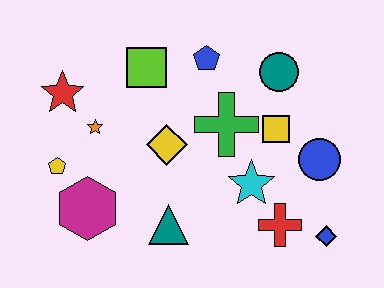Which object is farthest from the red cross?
The red star is farthest from the red cross.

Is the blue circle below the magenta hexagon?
No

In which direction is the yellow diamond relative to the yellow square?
The yellow diamond is to the left of the yellow square.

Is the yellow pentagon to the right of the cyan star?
No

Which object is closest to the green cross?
The yellow square is closest to the green cross.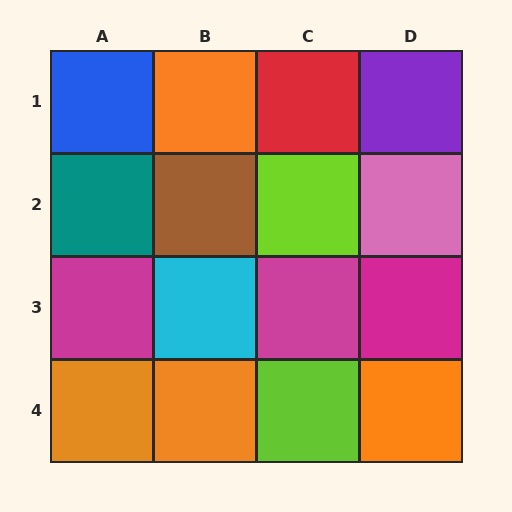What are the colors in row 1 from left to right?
Blue, orange, red, purple.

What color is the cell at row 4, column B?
Orange.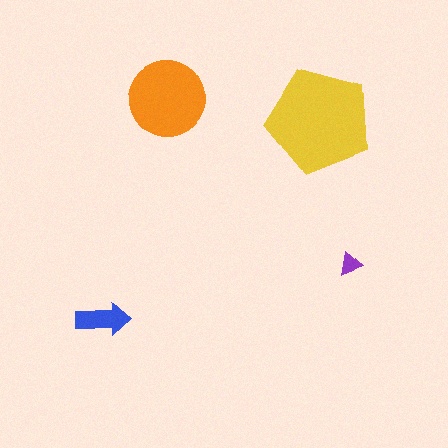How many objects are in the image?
There are 4 objects in the image.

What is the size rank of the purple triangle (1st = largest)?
4th.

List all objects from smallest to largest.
The purple triangle, the blue arrow, the orange circle, the yellow pentagon.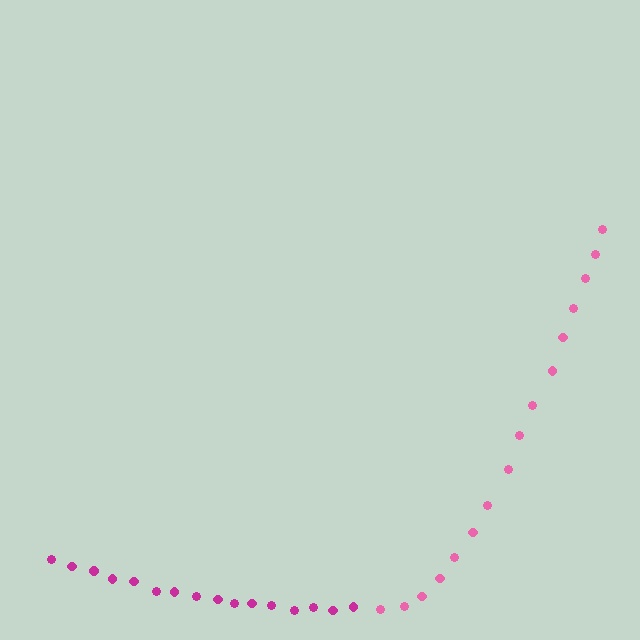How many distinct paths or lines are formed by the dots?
There are 2 distinct paths.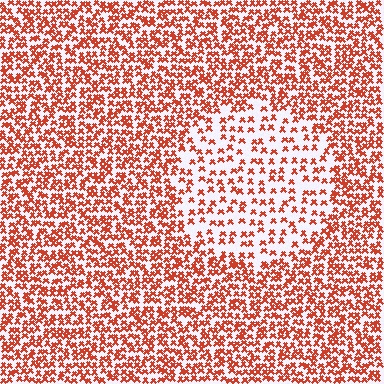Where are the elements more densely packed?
The elements are more densely packed outside the circle boundary.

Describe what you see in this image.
The image contains small red elements arranged at two different densities. A circle-shaped region is visible where the elements are less densely packed than the surrounding area.